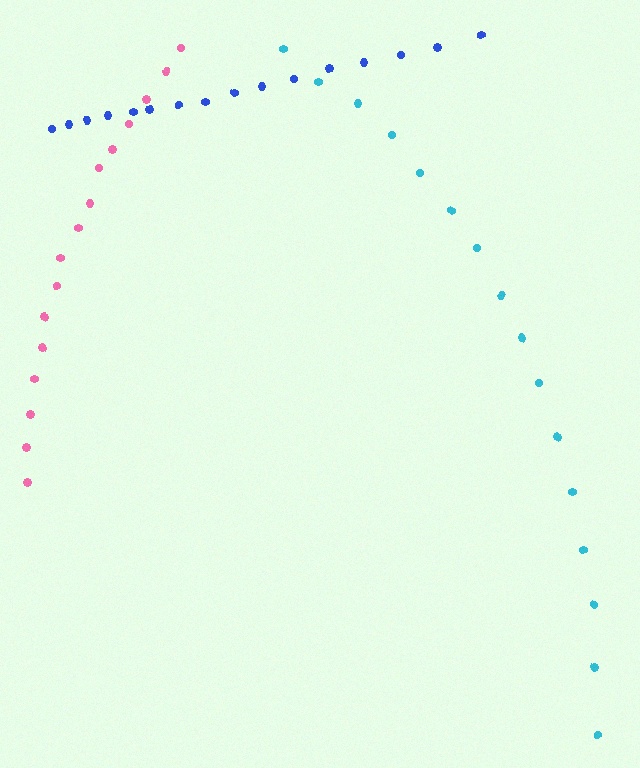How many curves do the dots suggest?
There are 3 distinct paths.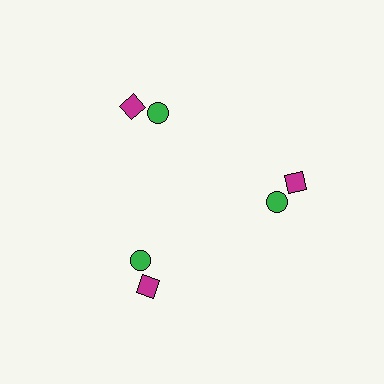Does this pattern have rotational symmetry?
Yes, this pattern has 3-fold rotational symmetry. It looks the same after rotating 120 degrees around the center.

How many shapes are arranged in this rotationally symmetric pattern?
There are 6 shapes, arranged in 3 groups of 2.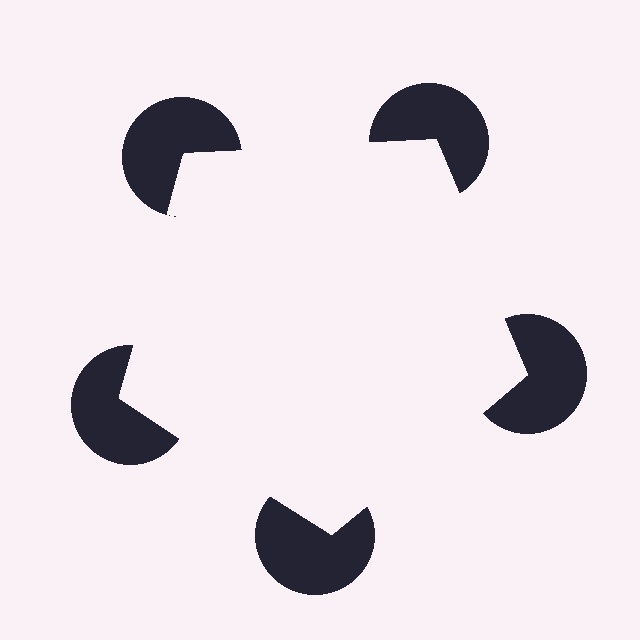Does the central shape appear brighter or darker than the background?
It typically appears slightly brighter than the background, even though no actual brightness change is drawn.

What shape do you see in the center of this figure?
An illusory pentagon — its edges are inferred from the aligned wedge cuts in the pac-man discs, not physically drawn.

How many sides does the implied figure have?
5 sides.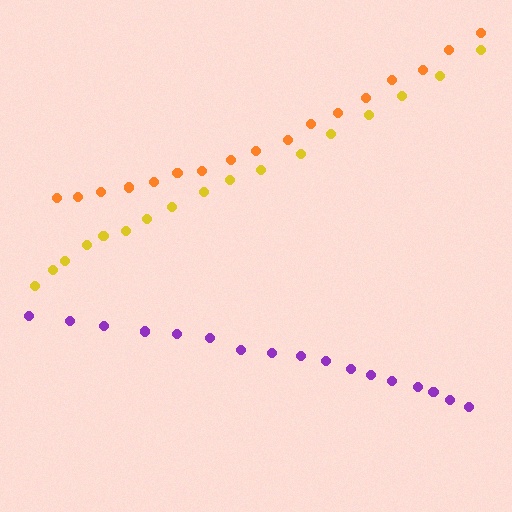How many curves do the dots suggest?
There are 3 distinct paths.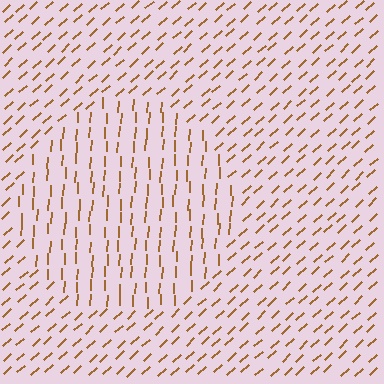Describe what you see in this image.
The image is filled with small brown line segments. A circle region in the image has lines oriented differently from the surrounding lines, creating a visible texture boundary.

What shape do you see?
I see a circle.